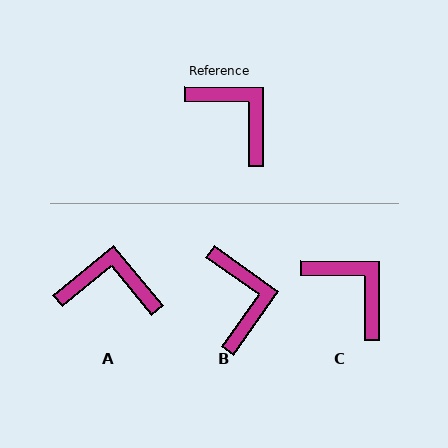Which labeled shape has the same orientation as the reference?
C.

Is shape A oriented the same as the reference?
No, it is off by about 40 degrees.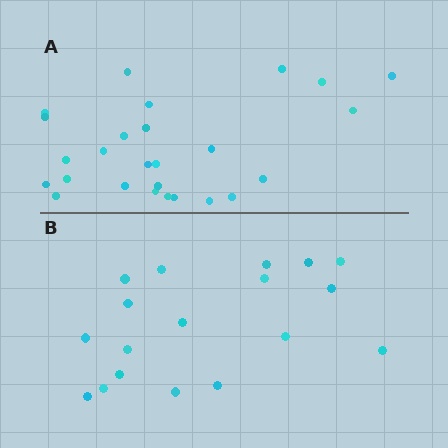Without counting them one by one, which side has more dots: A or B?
Region A (the top region) has more dots.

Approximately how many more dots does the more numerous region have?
Region A has roughly 8 or so more dots than region B.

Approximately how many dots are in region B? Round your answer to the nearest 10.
About 20 dots. (The exact count is 18, which rounds to 20.)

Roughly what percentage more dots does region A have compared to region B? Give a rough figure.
About 45% more.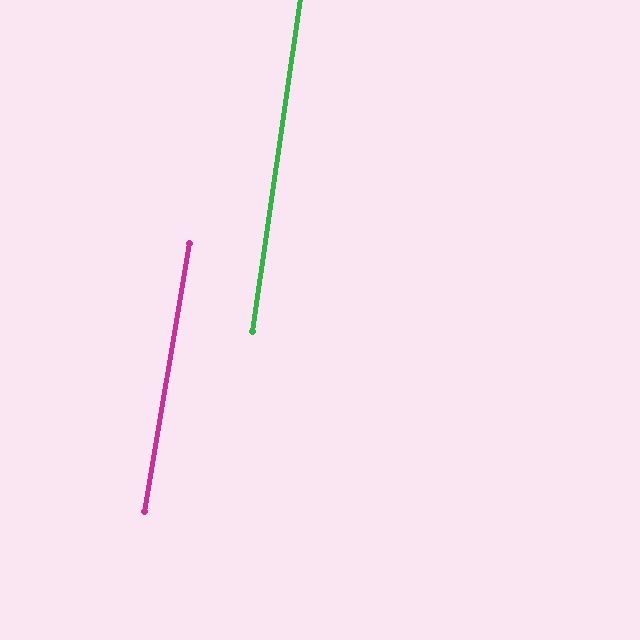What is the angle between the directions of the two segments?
Approximately 1 degree.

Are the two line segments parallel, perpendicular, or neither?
Parallel — their directions differ by only 1.4°.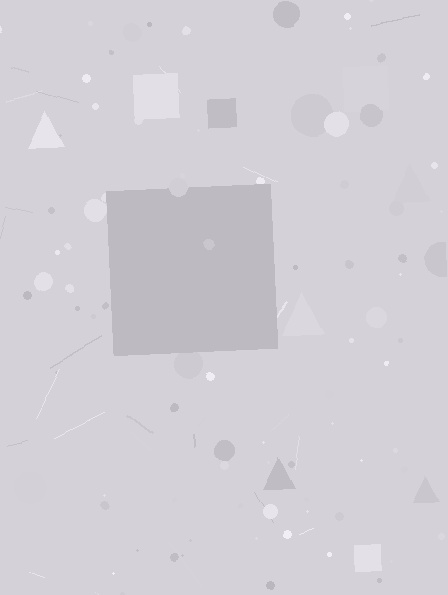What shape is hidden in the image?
A square is hidden in the image.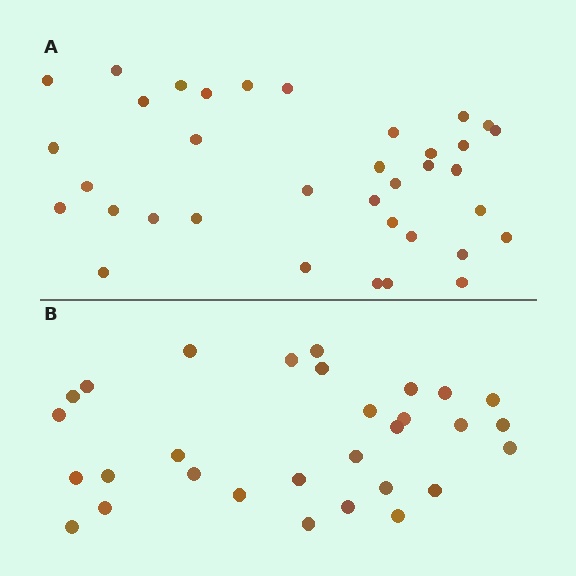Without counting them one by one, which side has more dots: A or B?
Region A (the top region) has more dots.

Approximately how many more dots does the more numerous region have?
Region A has about 6 more dots than region B.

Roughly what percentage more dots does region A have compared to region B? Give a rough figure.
About 20% more.